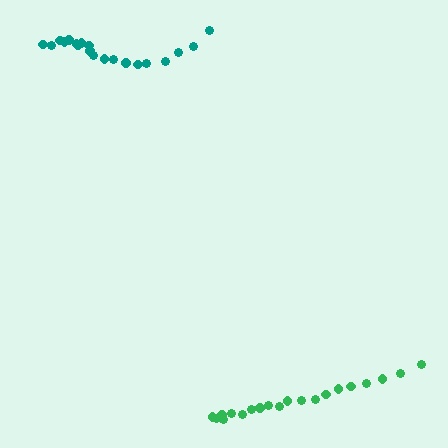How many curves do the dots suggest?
There are 2 distinct paths.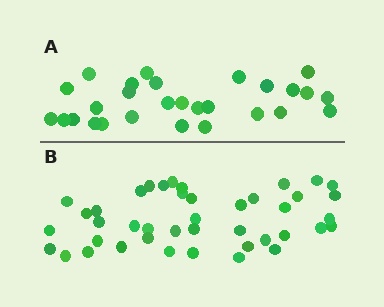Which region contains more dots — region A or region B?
Region B (the bottom region) has more dots.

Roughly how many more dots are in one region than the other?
Region B has approximately 15 more dots than region A.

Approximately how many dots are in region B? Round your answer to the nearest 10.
About 40 dots. (The exact count is 42, which rounds to 40.)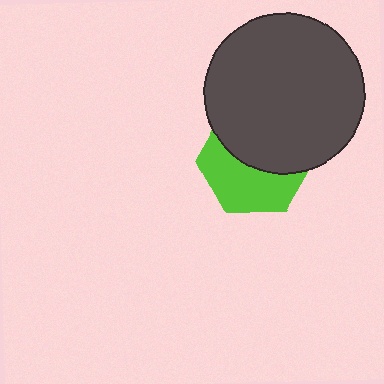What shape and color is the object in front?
The object in front is a dark gray circle.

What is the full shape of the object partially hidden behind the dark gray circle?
The partially hidden object is a lime hexagon.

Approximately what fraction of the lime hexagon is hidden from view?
Roughly 53% of the lime hexagon is hidden behind the dark gray circle.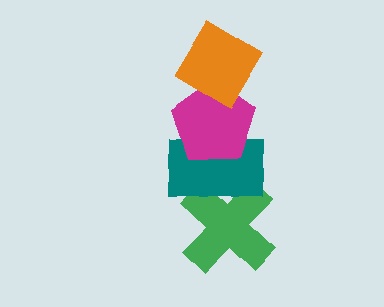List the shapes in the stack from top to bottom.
From top to bottom: the orange diamond, the magenta pentagon, the teal rectangle, the green cross.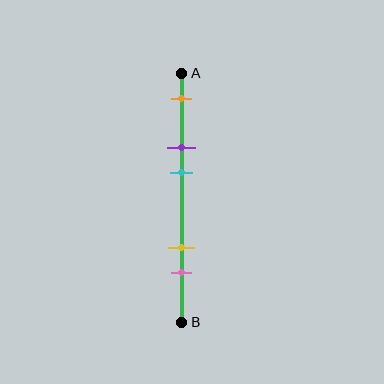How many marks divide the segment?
There are 5 marks dividing the segment.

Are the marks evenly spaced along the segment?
No, the marks are not evenly spaced.